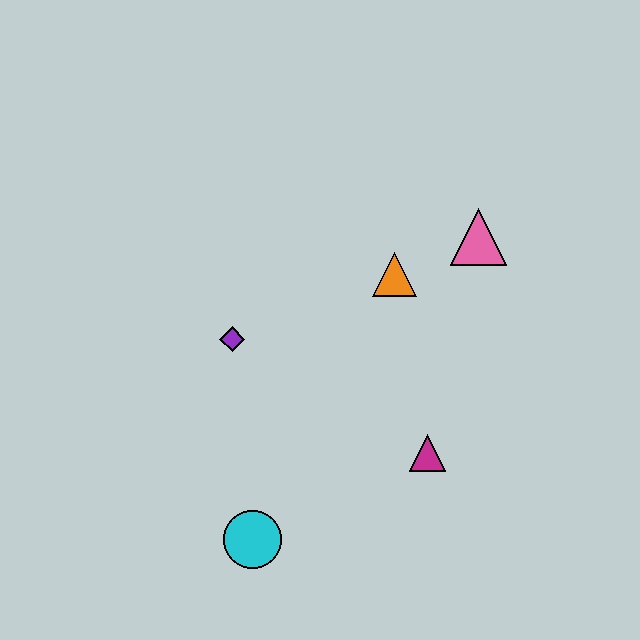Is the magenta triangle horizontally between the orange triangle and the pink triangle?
Yes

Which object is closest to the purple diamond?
The orange triangle is closest to the purple diamond.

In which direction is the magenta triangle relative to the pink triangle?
The magenta triangle is below the pink triangle.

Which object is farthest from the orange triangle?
The cyan circle is farthest from the orange triangle.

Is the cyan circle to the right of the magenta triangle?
No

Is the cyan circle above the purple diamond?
No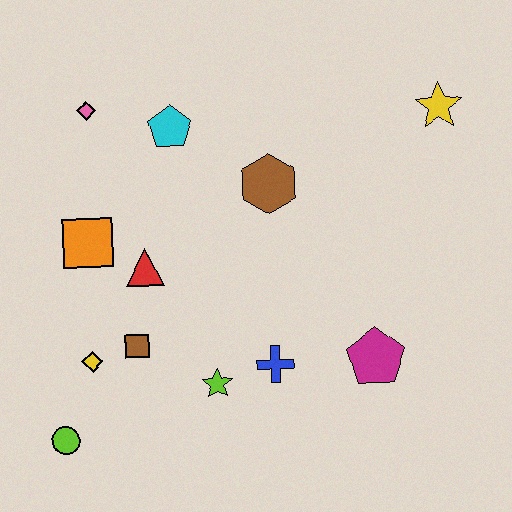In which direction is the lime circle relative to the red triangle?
The lime circle is below the red triangle.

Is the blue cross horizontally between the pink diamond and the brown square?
No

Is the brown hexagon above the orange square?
Yes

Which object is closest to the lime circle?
The yellow diamond is closest to the lime circle.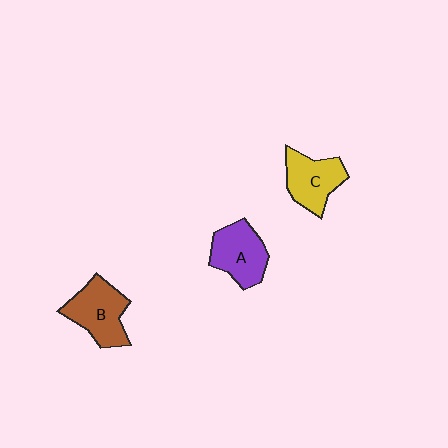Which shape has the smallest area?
Shape C (yellow).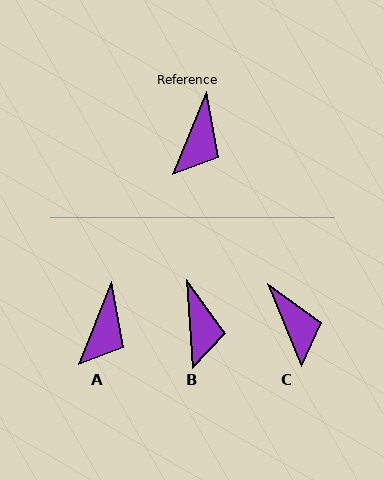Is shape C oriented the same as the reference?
No, it is off by about 44 degrees.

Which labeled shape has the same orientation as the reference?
A.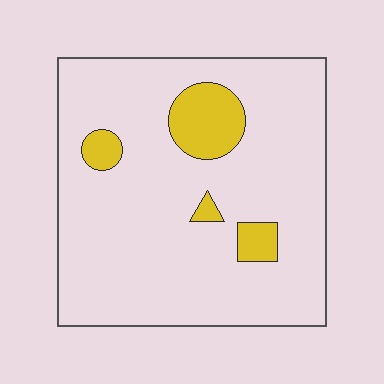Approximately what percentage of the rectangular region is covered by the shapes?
Approximately 10%.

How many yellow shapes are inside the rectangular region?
4.